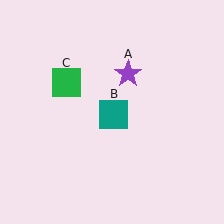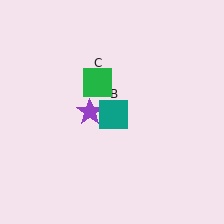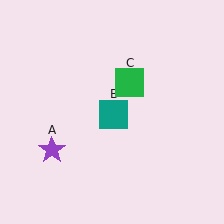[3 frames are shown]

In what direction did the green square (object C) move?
The green square (object C) moved right.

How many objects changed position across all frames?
2 objects changed position: purple star (object A), green square (object C).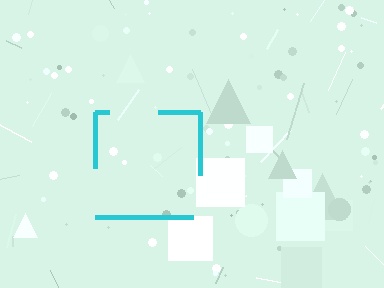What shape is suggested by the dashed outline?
The dashed outline suggests a square.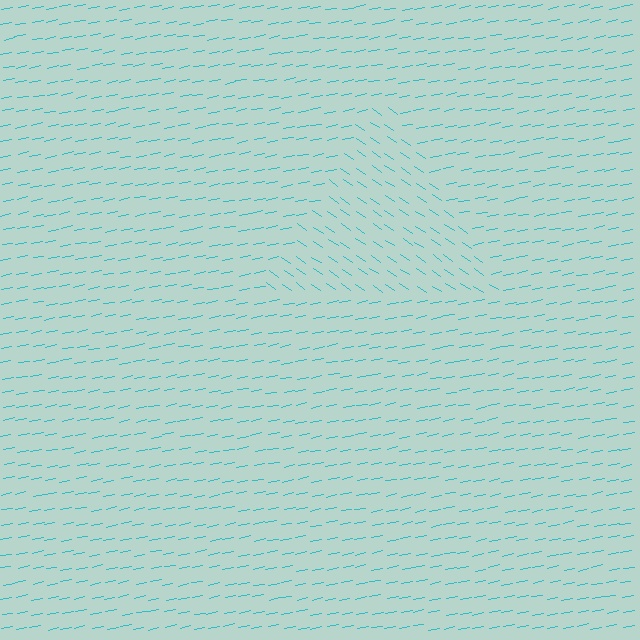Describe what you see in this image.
The image is filled with small cyan line segments. A triangle region in the image has lines oriented differently from the surrounding lines, creating a visible texture boundary.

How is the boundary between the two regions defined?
The boundary is defined purely by a change in line orientation (approximately 45 degrees difference). All lines are the same color and thickness.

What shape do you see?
I see a triangle.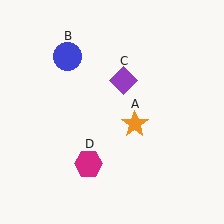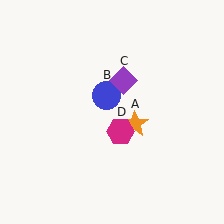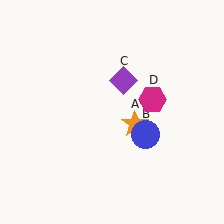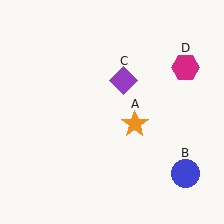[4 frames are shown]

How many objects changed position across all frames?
2 objects changed position: blue circle (object B), magenta hexagon (object D).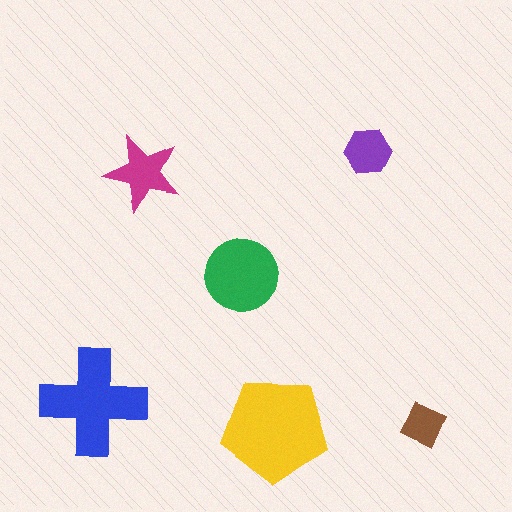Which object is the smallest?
The brown square.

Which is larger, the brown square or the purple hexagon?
The purple hexagon.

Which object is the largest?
The yellow pentagon.